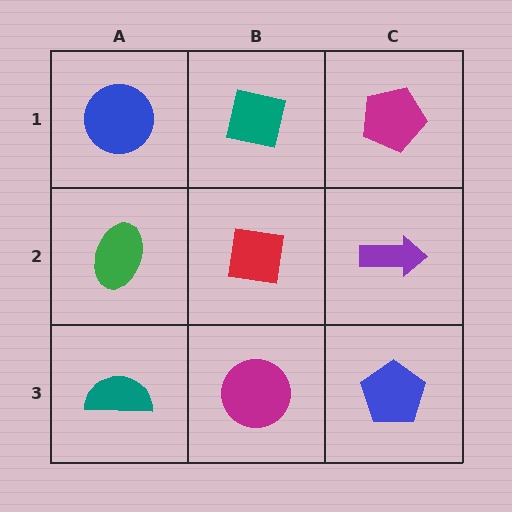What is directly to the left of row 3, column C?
A magenta circle.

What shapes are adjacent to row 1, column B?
A red square (row 2, column B), a blue circle (row 1, column A), a magenta pentagon (row 1, column C).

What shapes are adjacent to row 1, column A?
A green ellipse (row 2, column A), a teal square (row 1, column B).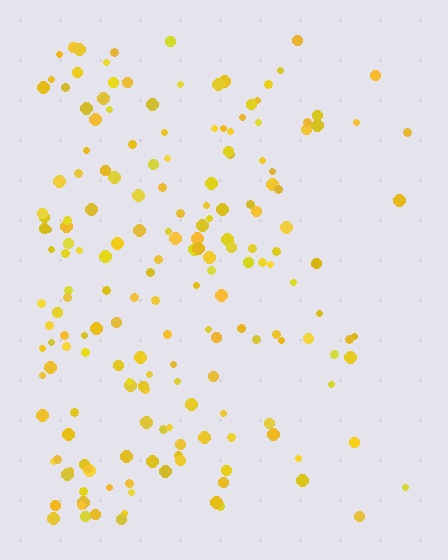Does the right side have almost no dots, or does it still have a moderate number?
Still a moderate number, just noticeably fewer than the left.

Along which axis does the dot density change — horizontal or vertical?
Horizontal.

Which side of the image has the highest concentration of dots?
The left.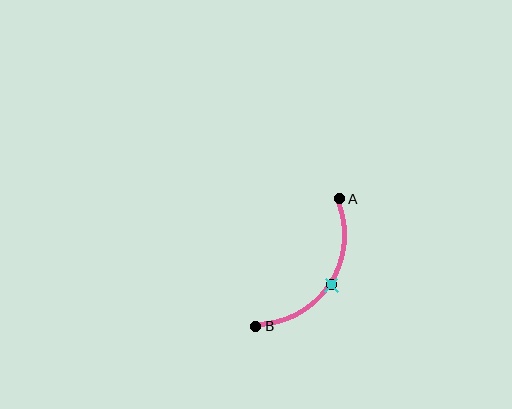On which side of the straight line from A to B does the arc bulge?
The arc bulges to the right of the straight line connecting A and B.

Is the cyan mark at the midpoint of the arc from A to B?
Yes. The cyan mark lies on the arc at equal arc-length from both A and B — it is the arc midpoint.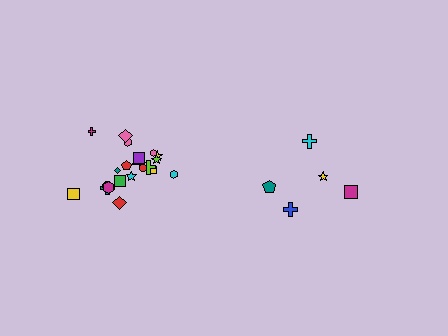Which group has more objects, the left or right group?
The left group.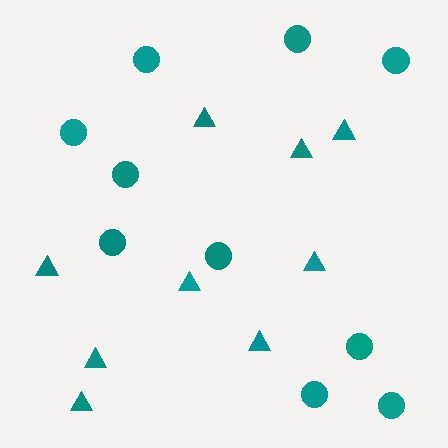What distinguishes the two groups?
There are 2 groups: one group of triangles (9) and one group of circles (10).